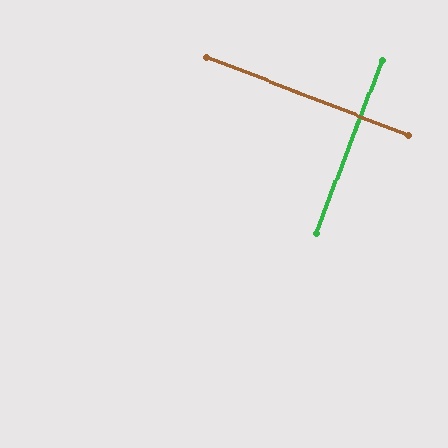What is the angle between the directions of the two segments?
Approximately 90 degrees.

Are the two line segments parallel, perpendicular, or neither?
Perpendicular — they meet at approximately 90°.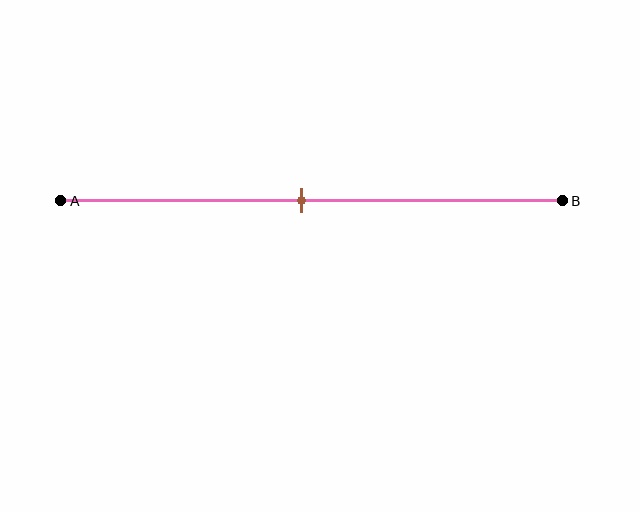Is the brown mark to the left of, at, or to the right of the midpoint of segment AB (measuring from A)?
The brown mark is approximately at the midpoint of segment AB.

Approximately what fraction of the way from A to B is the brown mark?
The brown mark is approximately 50% of the way from A to B.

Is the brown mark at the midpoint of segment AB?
Yes, the mark is approximately at the midpoint.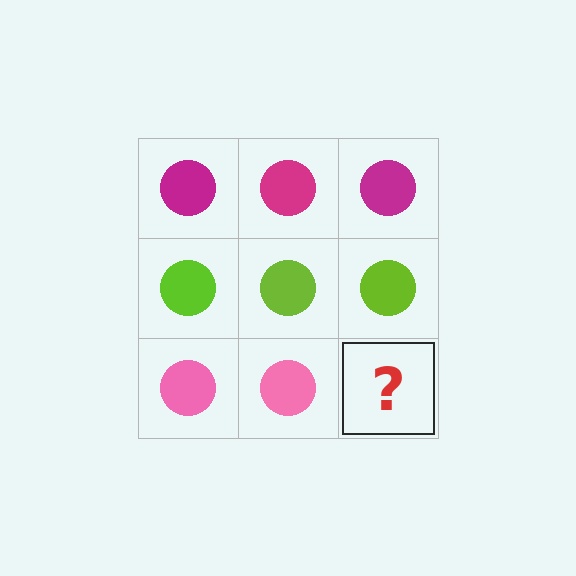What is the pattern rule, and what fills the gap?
The rule is that each row has a consistent color. The gap should be filled with a pink circle.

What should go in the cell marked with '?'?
The missing cell should contain a pink circle.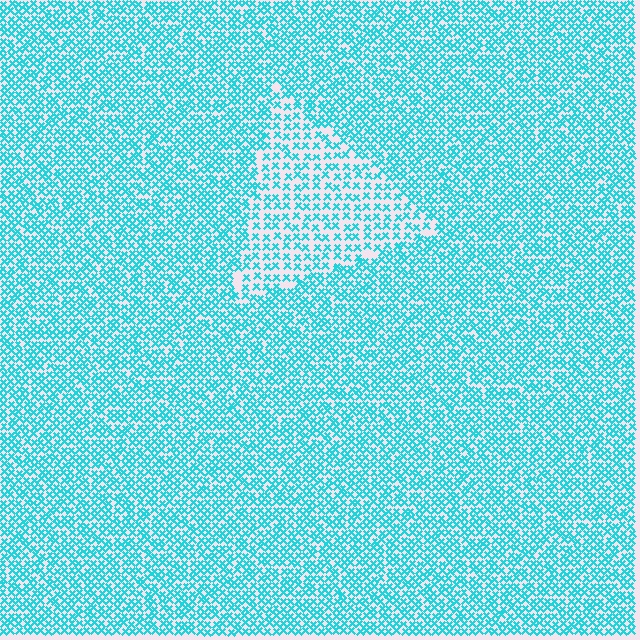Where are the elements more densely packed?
The elements are more densely packed outside the triangle boundary.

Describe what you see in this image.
The image contains small cyan elements arranged at two different densities. A triangle-shaped region is visible where the elements are less densely packed than the surrounding area.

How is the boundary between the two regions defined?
The boundary is defined by a change in element density (approximately 1.8x ratio). All elements are the same color, size, and shape.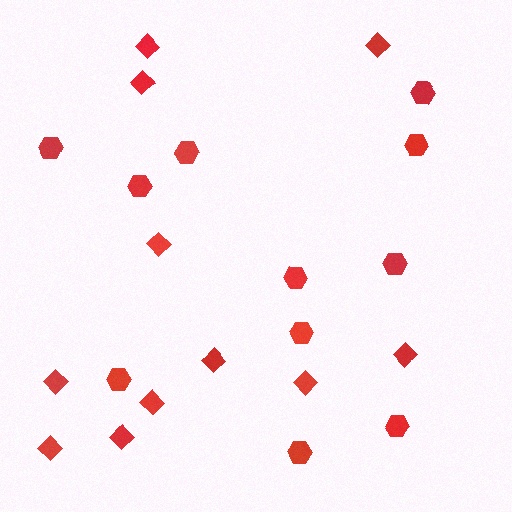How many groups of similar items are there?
There are 2 groups: one group of diamonds (11) and one group of hexagons (11).